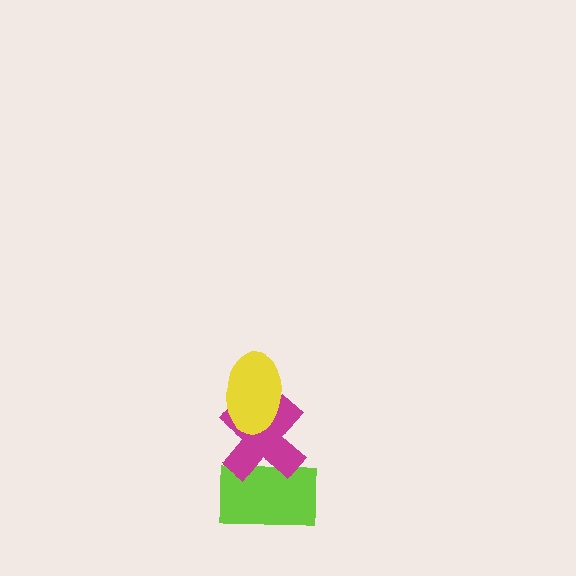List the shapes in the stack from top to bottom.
From top to bottom: the yellow ellipse, the magenta cross, the lime rectangle.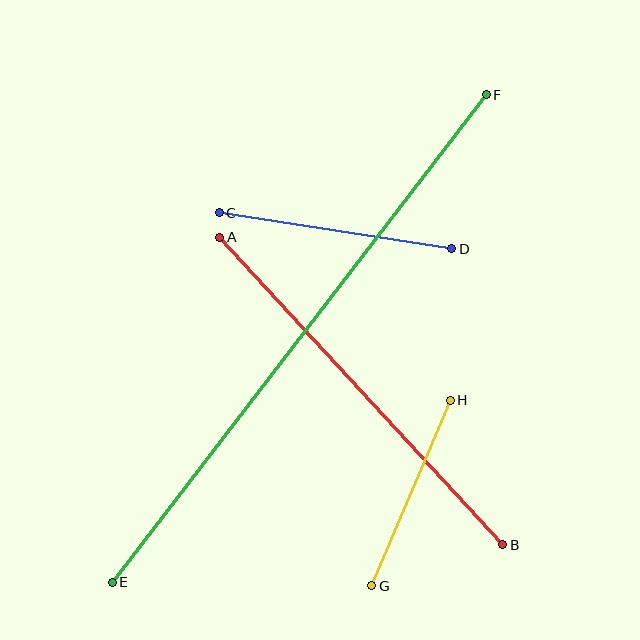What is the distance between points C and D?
The distance is approximately 235 pixels.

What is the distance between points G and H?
The distance is approximately 202 pixels.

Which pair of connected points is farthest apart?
Points E and F are farthest apart.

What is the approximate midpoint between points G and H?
The midpoint is at approximately (411, 493) pixels.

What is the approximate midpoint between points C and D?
The midpoint is at approximately (335, 231) pixels.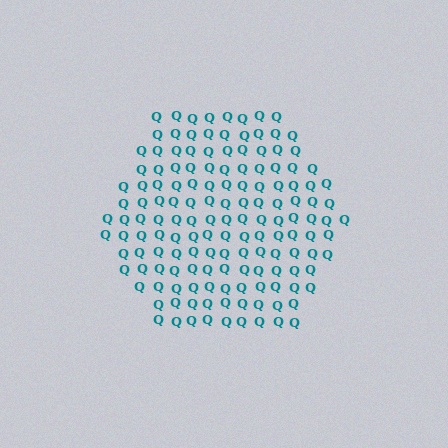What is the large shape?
The large shape is a hexagon.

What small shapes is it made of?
It is made of small letter Q's.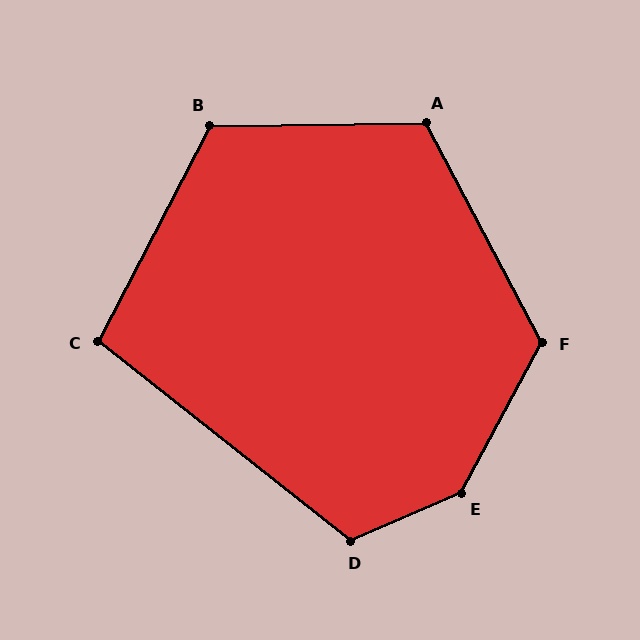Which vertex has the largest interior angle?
E, at approximately 142 degrees.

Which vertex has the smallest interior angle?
C, at approximately 101 degrees.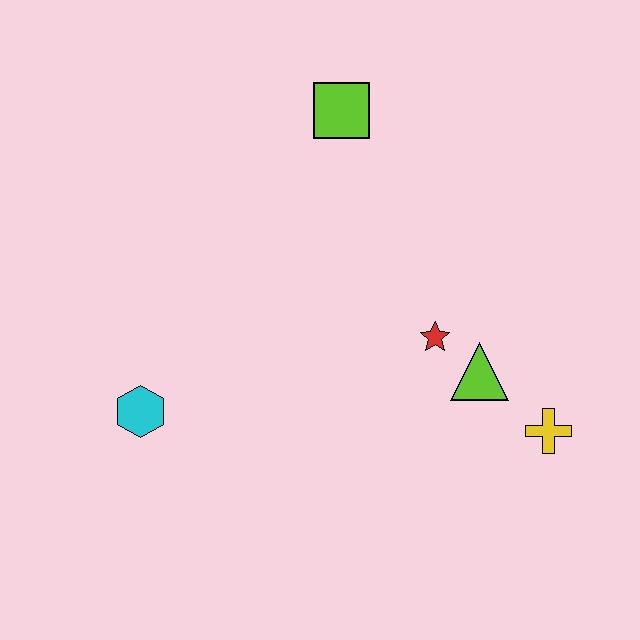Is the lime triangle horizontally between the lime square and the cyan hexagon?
No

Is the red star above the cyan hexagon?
Yes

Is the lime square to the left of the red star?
Yes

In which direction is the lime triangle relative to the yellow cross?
The lime triangle is to the left of the yellow cross.